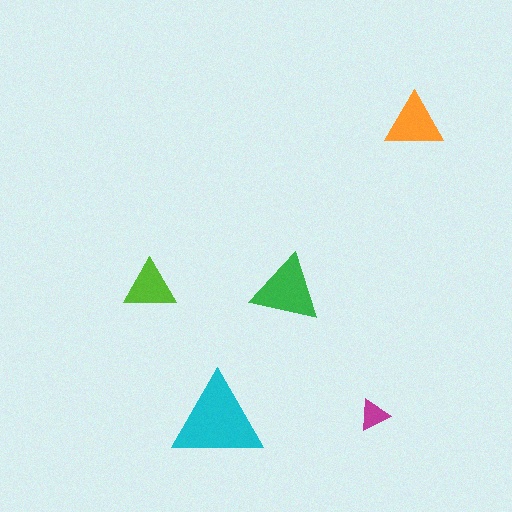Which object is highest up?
The orange triangle is topmost.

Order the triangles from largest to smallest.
the cyan one, the green one, the orange one, the lime one, the magenta one.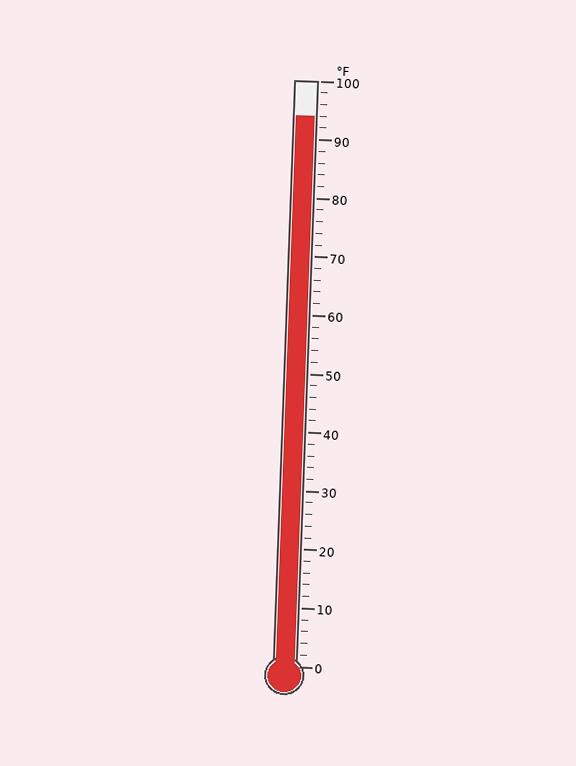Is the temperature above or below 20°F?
The temperature is above 20°F.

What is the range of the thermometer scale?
The thermometer scale ranges from 0°F to 100°F.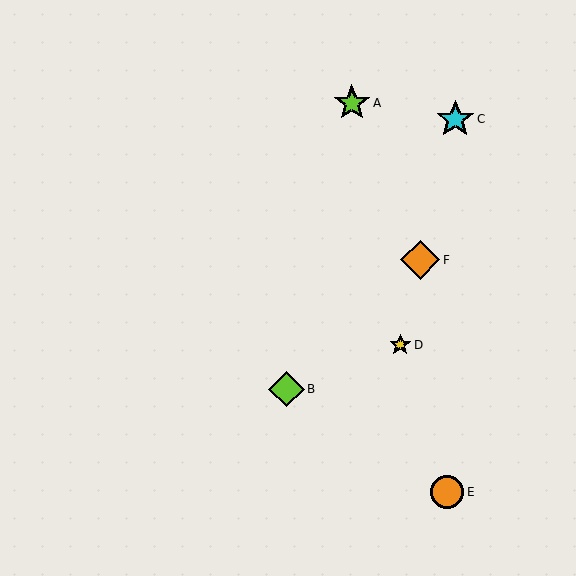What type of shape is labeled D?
Shape D is a yellow star.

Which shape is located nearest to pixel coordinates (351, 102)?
The lime star (labeled A) at (352, 103) is nearest to that location.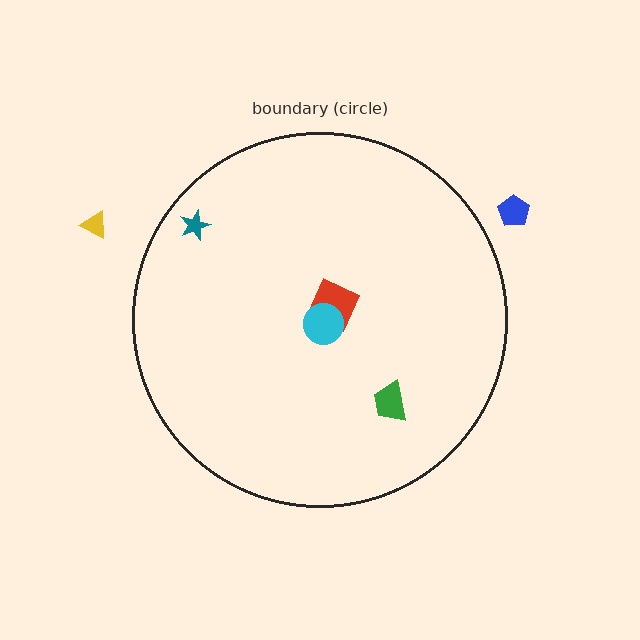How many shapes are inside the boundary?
4 inside, 2 outside.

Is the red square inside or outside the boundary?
Inside.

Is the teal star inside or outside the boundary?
Inside.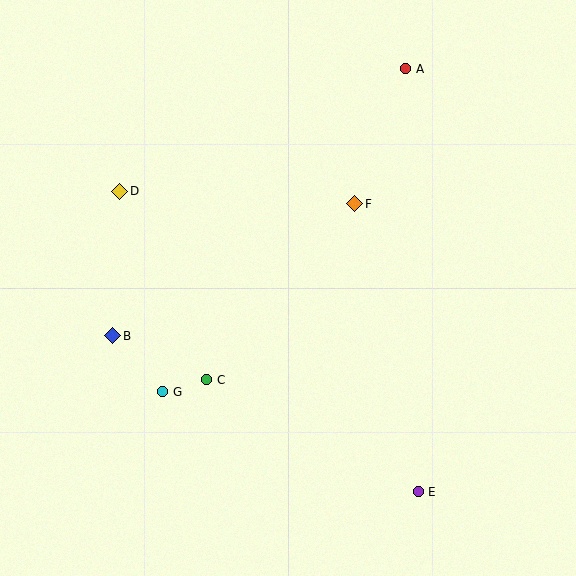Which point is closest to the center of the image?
Point F at (355, 204) is closest to the center.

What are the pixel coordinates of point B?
Point B is at (113, 336).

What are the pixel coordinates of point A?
Point A is at (406, 69).